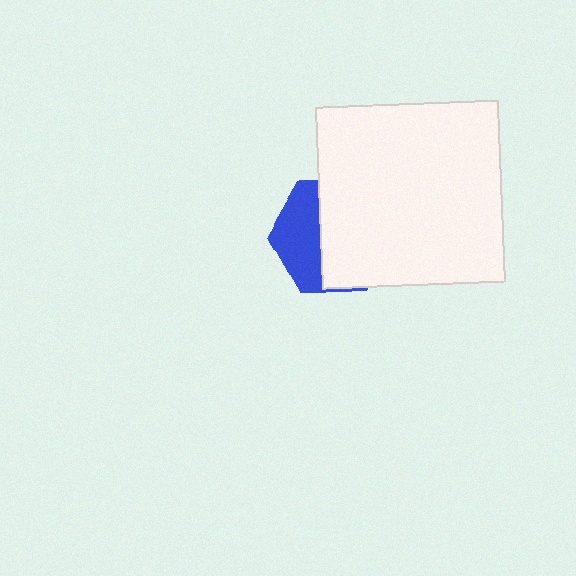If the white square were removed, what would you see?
You would see the complete blue hexagon.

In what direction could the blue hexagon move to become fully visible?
The blue hexagon could move left. That would shift it out from behind the white square entirely.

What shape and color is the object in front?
The object in front is a white square.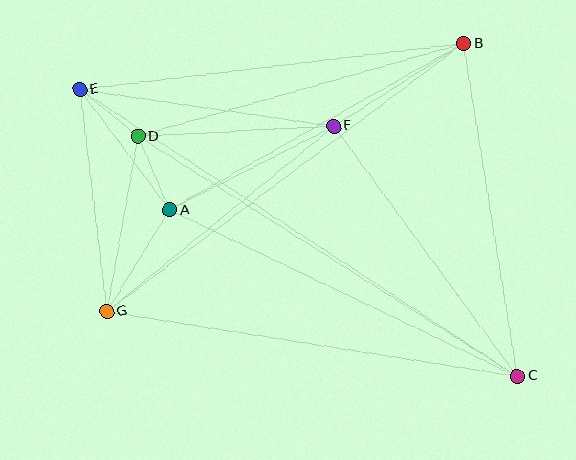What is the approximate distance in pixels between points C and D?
The distance between C and D is approximately 449 pixels.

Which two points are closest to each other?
Points D and E are closest to each other.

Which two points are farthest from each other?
Points C and E are farthest from each other.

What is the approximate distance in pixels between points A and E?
The distance between A and E is approximately 151 pixels.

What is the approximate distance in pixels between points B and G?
The distance between B and G is approximately 446 pixels.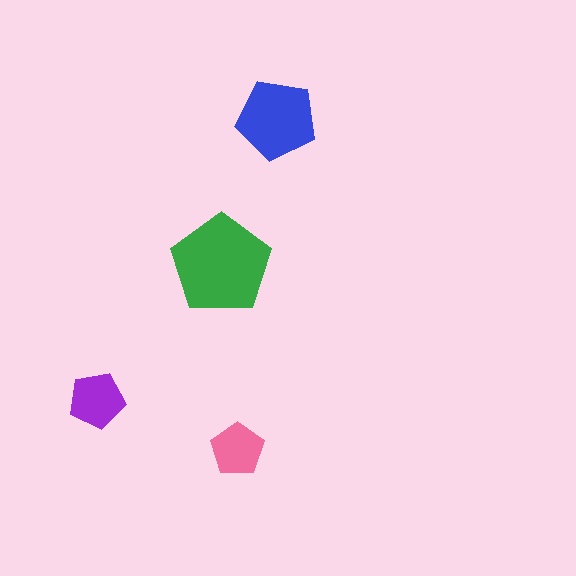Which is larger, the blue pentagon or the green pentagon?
The green one.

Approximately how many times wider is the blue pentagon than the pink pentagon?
About 1.5 times wider.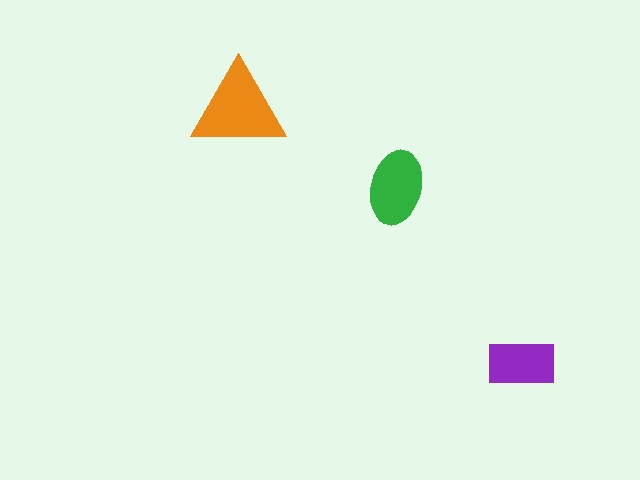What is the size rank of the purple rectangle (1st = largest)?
3rd.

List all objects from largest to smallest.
The orange triangle, the green ellipse, the purple rectangle.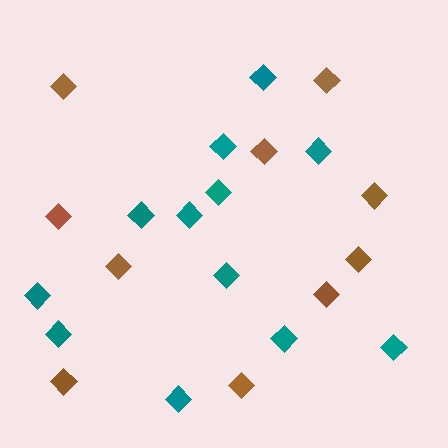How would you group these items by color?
There are 2 groups: one group of teal diamonds (12) and one group of brown diamonds (10).